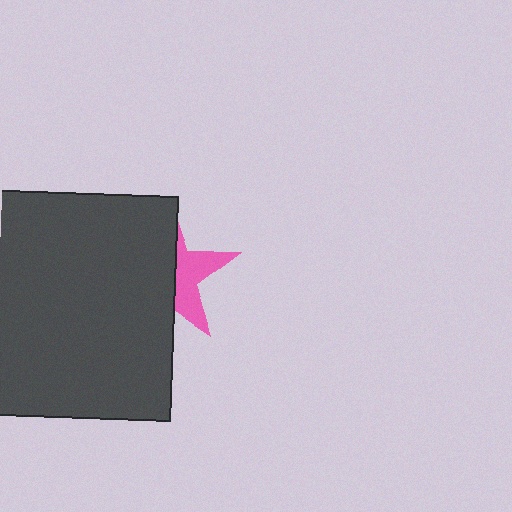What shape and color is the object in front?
The object in front is a dark gray square.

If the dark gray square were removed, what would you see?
You would see the complete pink star.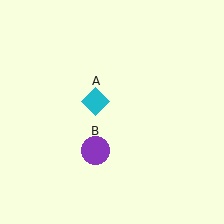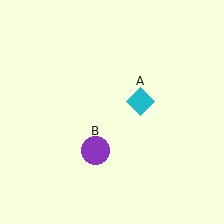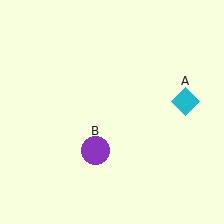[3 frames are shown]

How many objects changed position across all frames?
1 object changed position: cyan diamond (object A).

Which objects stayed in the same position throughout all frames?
Purple circle (object B) remained stationary.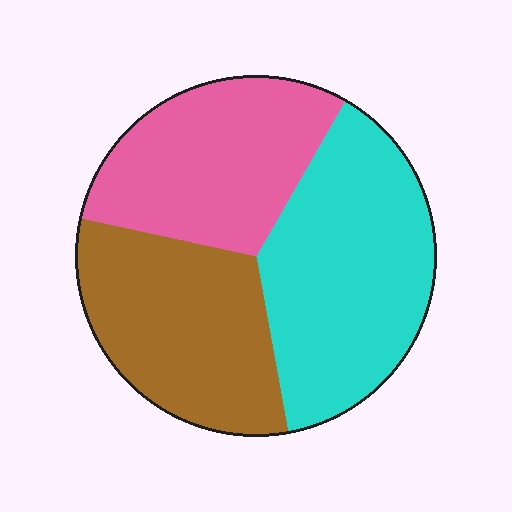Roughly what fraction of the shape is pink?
Pink covers about 30% of the shape.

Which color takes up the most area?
Cyan, at roughly 40%.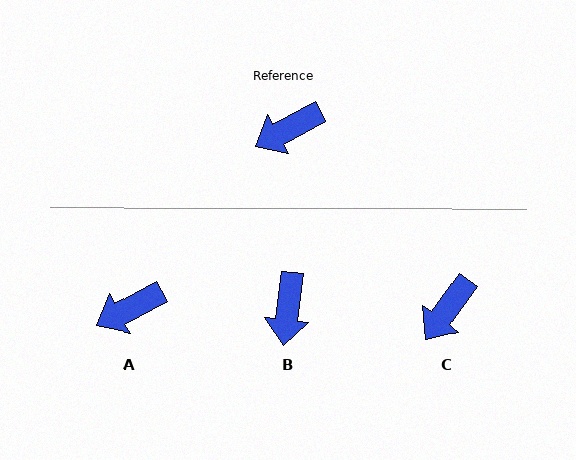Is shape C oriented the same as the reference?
No, it is off by about 26 degrees.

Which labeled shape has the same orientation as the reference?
A.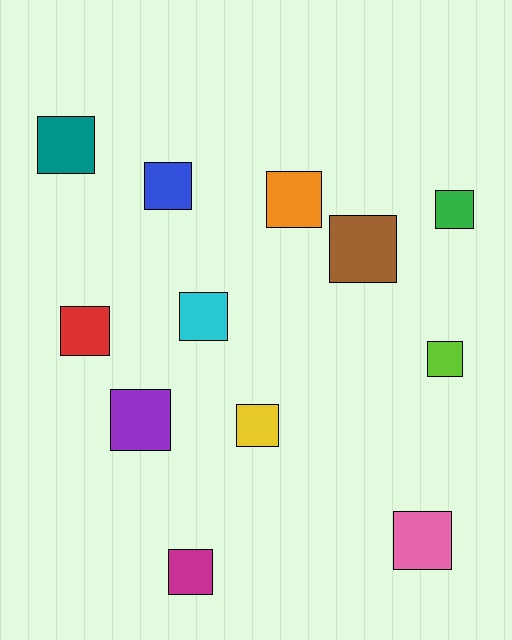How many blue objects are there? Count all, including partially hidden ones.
There is 1 blue object.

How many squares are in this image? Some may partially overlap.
There are 12 squares.